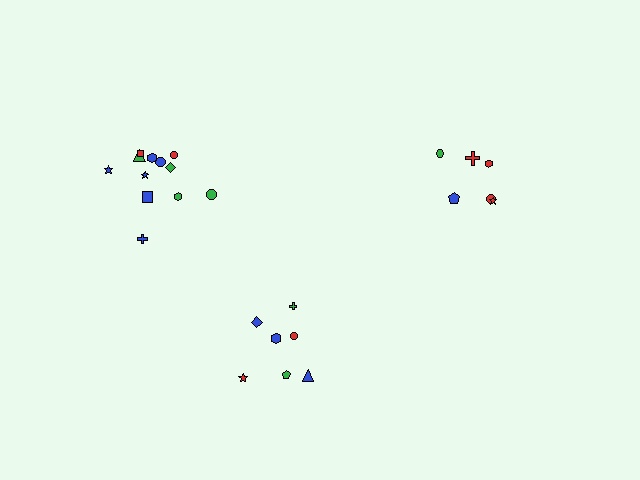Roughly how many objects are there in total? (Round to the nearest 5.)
Roughly 25 objects in total.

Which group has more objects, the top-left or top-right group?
The top-left group.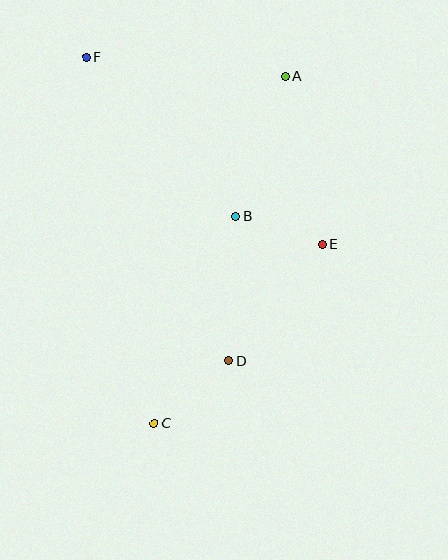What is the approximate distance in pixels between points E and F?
The distance between E and F is approximately 302 pixels.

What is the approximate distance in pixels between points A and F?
The distance between A and F is approximately 200 pixels.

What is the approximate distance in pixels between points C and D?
The distance between C and D is approximately 97 pixels.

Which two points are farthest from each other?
Points C and F are farthest from each other.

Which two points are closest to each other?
Points B and E are closest to each other.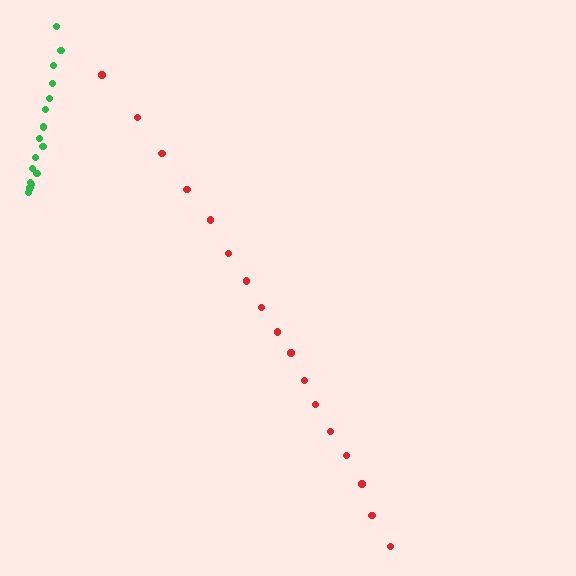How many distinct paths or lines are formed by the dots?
There are 2 distinct paths.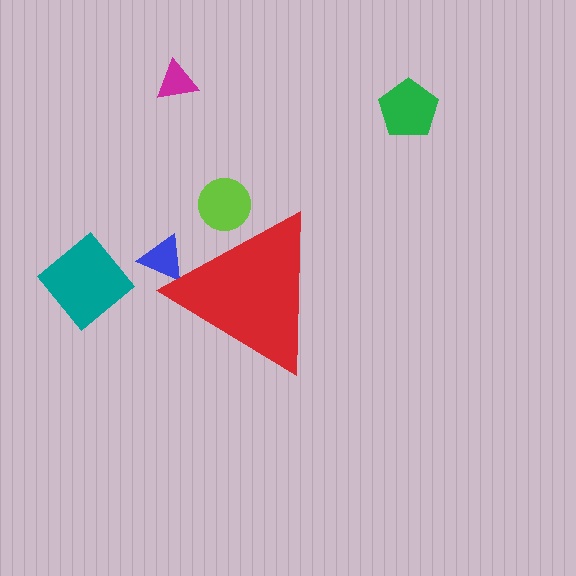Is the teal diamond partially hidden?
No, the teal diamond is fully visible.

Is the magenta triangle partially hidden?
No, the magenta triangle is fully visible.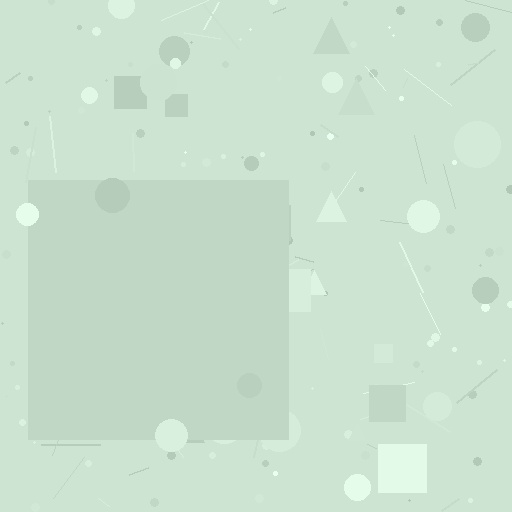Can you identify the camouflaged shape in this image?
The camouflaged shape is a square.